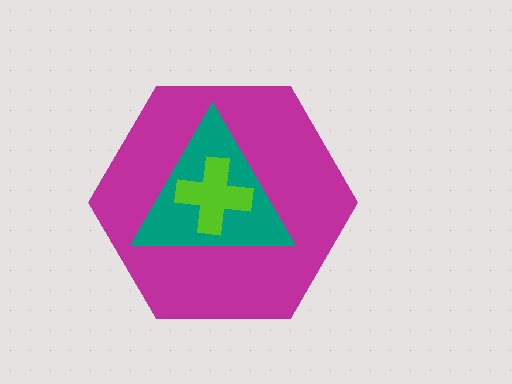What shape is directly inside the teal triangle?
The lime cross.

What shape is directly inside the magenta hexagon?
The teal triangle.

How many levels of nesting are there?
3.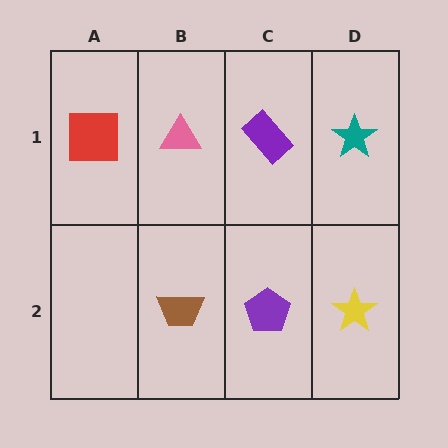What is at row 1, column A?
A red square.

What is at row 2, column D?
A yellow star.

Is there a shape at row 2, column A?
No, that cell is empty.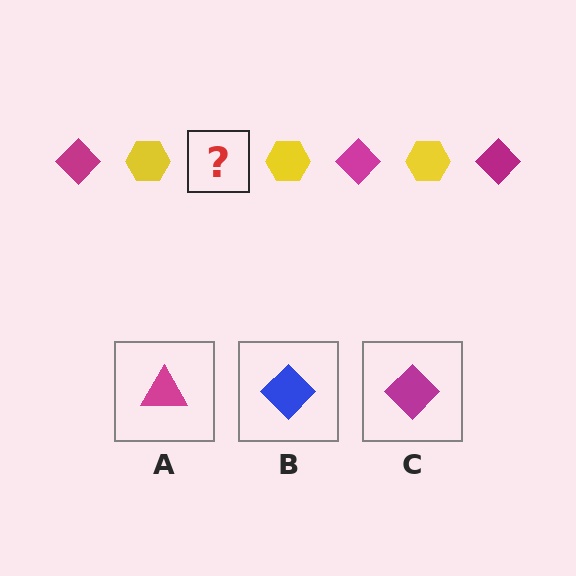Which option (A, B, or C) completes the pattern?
C.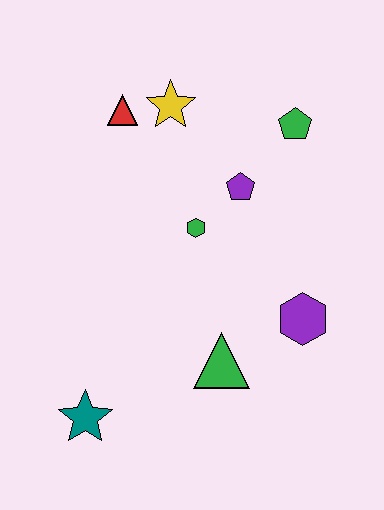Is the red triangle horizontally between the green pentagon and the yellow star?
No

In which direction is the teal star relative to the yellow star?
The teal star is below the yellow star.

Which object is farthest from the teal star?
The green pentagon is farthest from the teal star.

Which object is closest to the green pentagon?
The purple pentagon is closest to the green pentagon.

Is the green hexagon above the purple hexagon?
Yes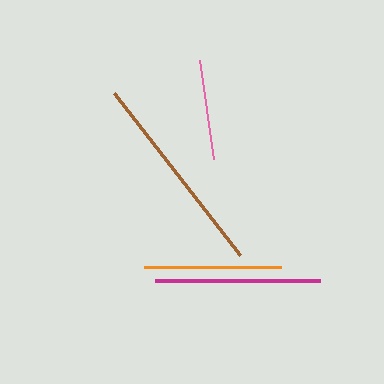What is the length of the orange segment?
The orange segment is approximately 137 pixels long.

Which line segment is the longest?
The brown line is the longest at approximately 205 pixels.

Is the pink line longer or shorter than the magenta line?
The magenta line is longer than the pink line.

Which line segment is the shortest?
The pink line is the shortest at approximately 100 pixels.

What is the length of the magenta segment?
The magenta segment is approximately 165 pixels long.